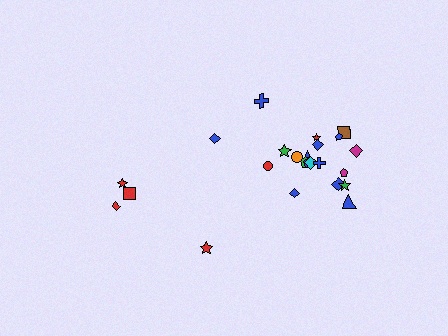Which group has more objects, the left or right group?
The right group.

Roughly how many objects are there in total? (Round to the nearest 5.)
Roughly 25 objects in total.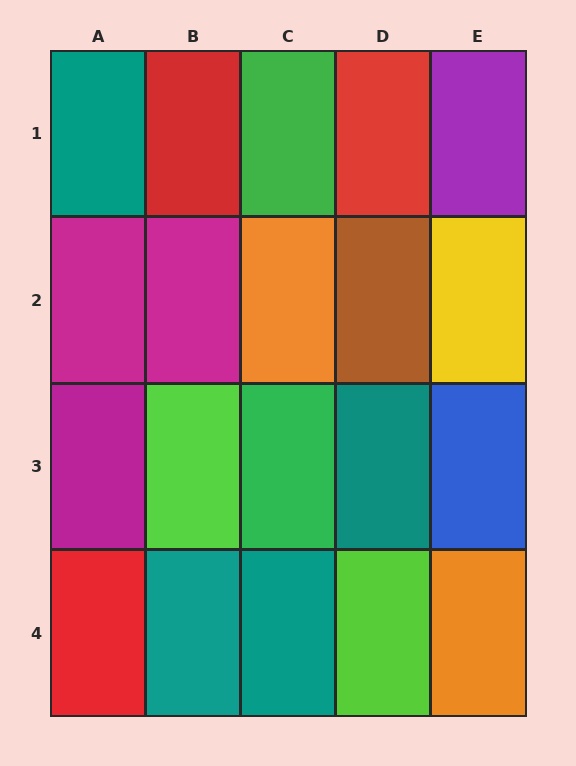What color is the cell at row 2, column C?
Orange.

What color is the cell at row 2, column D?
Brown.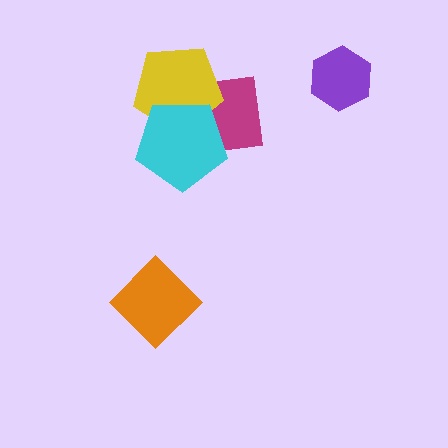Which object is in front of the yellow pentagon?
The cyan pentagon is in front of the yellow pentagon.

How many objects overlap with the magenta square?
2 objects overlap with the magenta square.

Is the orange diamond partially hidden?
No, no other shape covers it.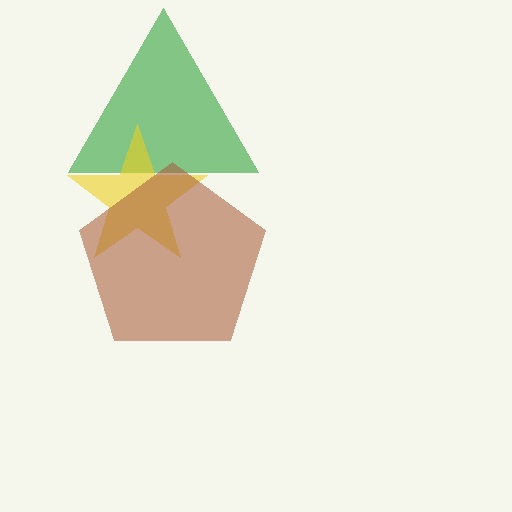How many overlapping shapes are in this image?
There are 3 overlapping shapes in the image.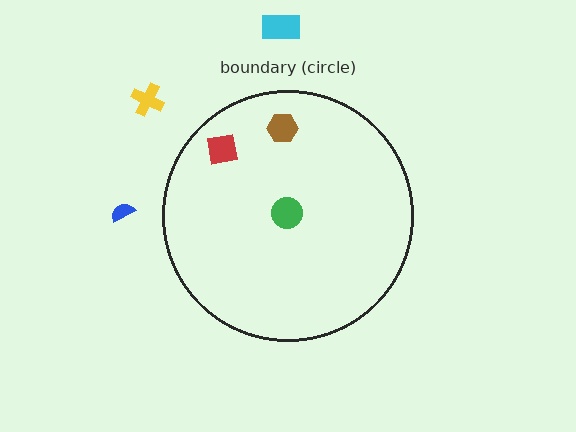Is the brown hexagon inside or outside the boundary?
Inside.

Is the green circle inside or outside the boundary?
Inside.